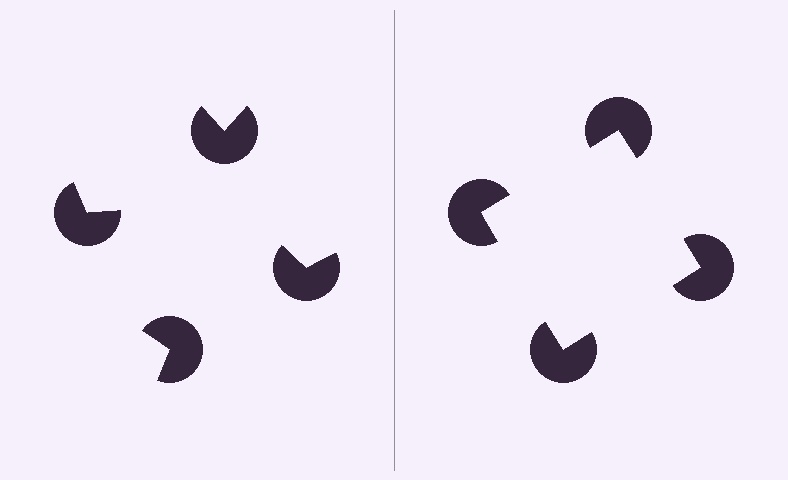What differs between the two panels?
The pac-man discs are positioned identically on both sides; only the wedge orientations differ. On the right they align to a square; on the left they are misaligned.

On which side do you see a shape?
An illusory square appears on the right side. On the left side the wedge cuts are rotated, so no coherent shape forms.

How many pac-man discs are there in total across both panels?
8 — 4 on each side.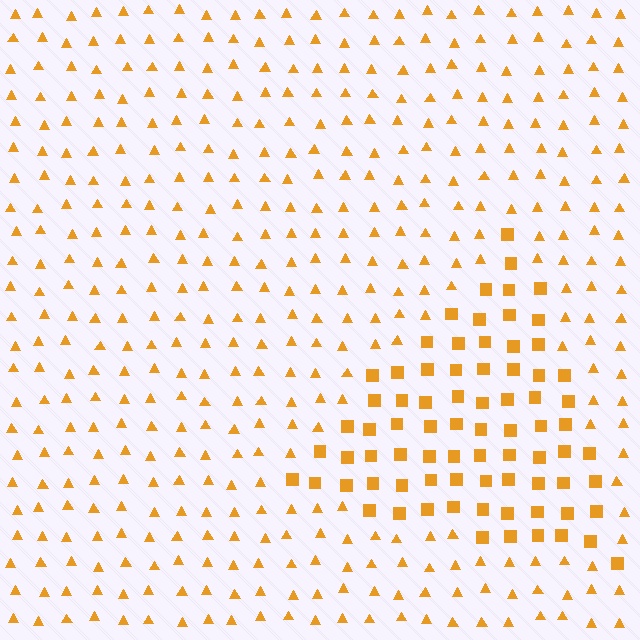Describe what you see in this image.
The image is filled with small orange elements arranged in a uniform grid. A triangle-shaped region contains squares, while the surrounding area contains triangles. The boundary is defined purely by the change in element shape.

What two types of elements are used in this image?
The image uses squares inside the triangle region and triangles outside it.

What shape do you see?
I see a triangle.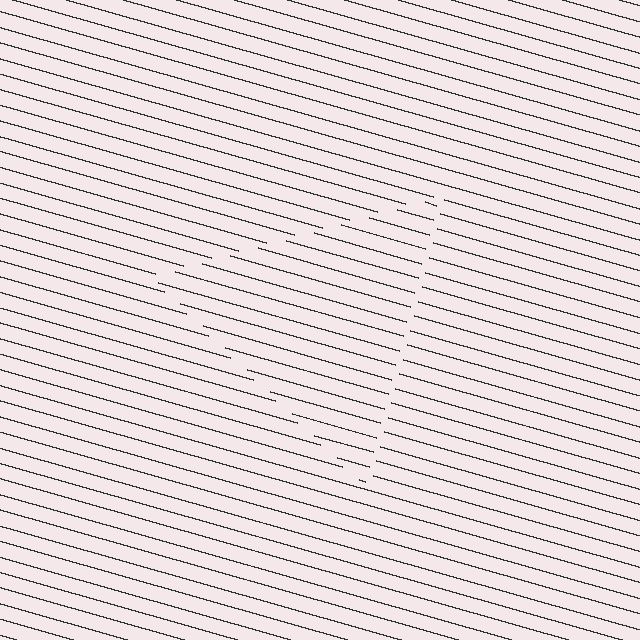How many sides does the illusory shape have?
3 sides — the line-ends trace a triangle.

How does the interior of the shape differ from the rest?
The interior of the shape contains the same grating, shifted by half a period — the contour is defined by the phase discontinuity where line-ends from the inner and outer gratings abut.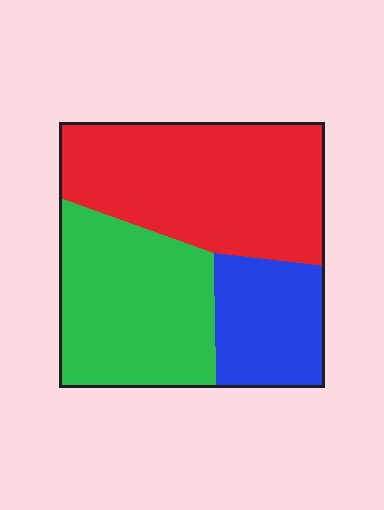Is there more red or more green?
Red.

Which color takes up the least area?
Blue, at roughly 20%.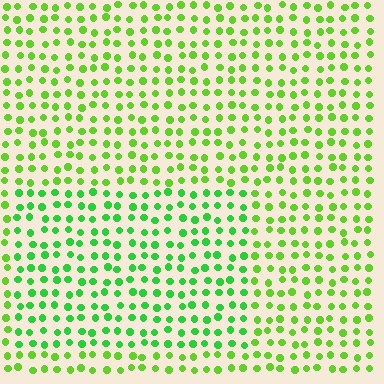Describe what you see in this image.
The image is filled with small lime elements in a uniform arrangement. A rectangle-shaped region is visible where the elements are tinted to a slightly different hue, forming a subtle color boundary.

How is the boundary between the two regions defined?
The boundary is defined purely by a slight shift in hue (about 26 degrees). Spacing, size, and orientation are identical on both sides.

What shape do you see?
I see a rectangle.